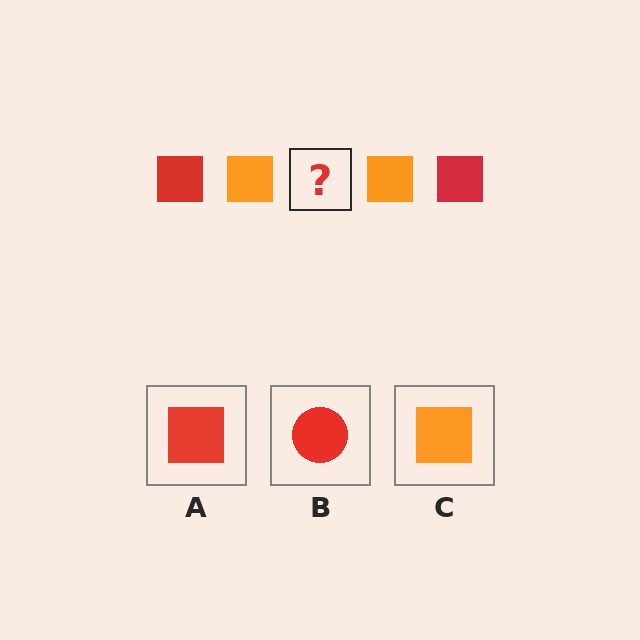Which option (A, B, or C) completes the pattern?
A.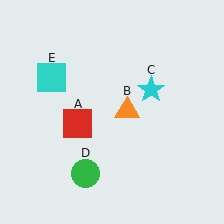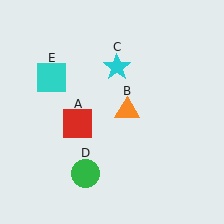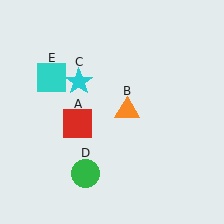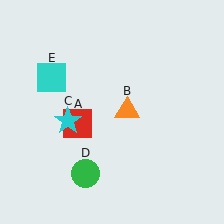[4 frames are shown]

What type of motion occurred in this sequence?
The cyan star (object C) rotated counterclockwise around the center of the scene.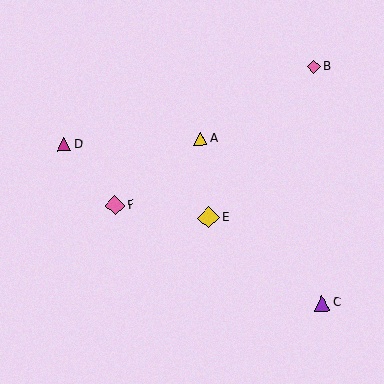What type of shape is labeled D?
Shape D is a magenta triangle.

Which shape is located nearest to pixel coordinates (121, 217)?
The pink diamond (labeled F) at (115, 205) is nearest to that location.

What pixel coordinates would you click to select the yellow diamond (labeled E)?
Click at (209, 217) to select the yellow diamond E.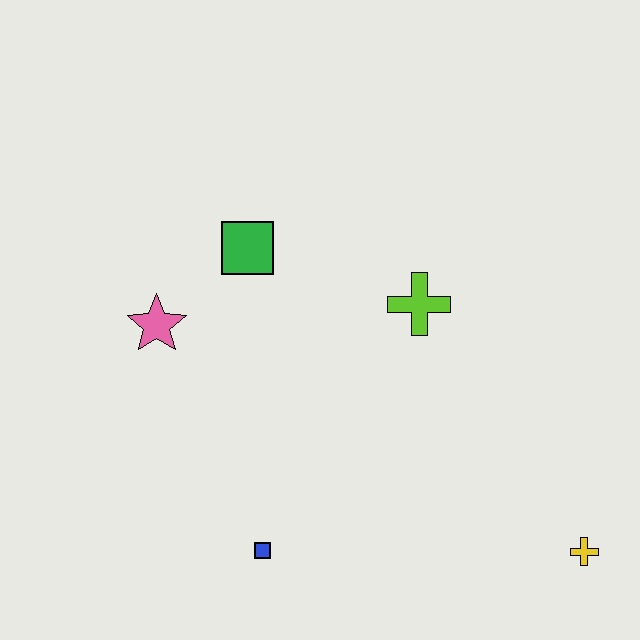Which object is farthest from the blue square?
The yellow cross is farthest from the blue square.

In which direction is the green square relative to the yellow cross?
The green square is to the left of the yellow cross.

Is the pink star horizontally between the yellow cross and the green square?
No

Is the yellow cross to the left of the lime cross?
No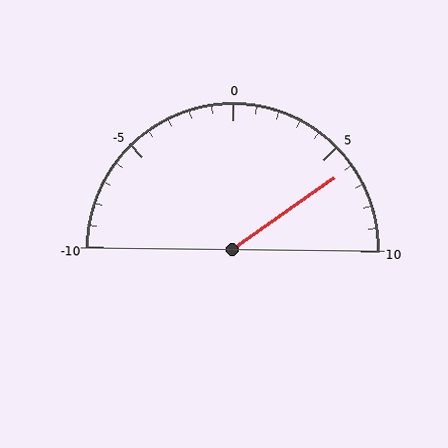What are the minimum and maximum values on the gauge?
The gauge ranges from -10 to 10.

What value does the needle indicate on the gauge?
The needle indicates approximately 6.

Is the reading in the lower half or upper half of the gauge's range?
The reading is in the upper half of the range (-10 to 10).